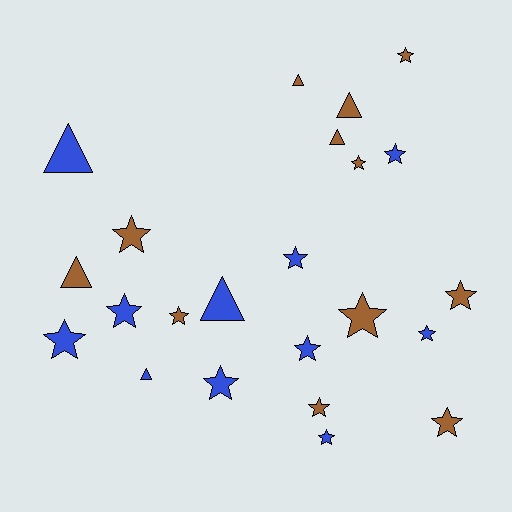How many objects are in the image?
There are 23 objects.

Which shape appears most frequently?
Star, with 16 objects.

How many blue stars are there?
There are 8 blue stars.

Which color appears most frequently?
Brown, with 12 objects.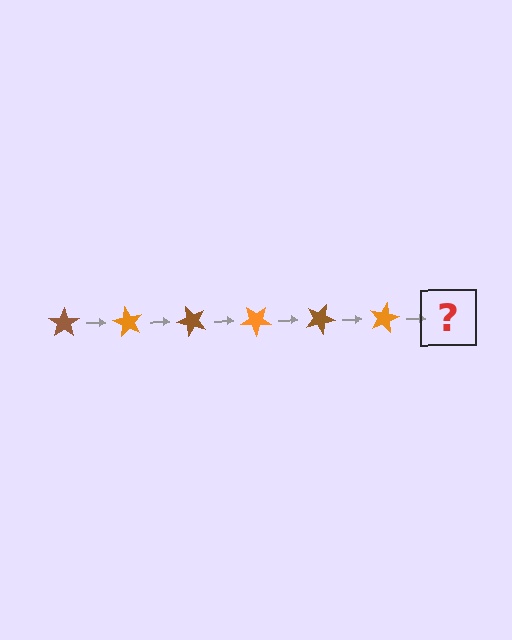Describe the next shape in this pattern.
It should be a brown star, rotated 360 degrees from the start.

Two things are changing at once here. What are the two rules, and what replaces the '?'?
The two rules are that it rotates 60 degrees each step and the color cycles through brown and orange. The '?' should be a brown star, rotated 360 degrees from the start.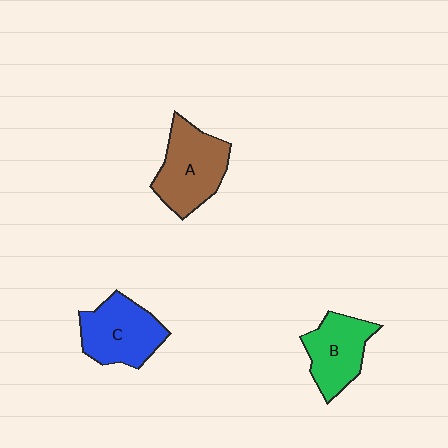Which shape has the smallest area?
Shape B (green).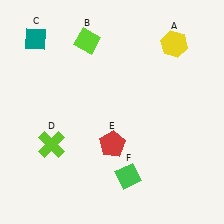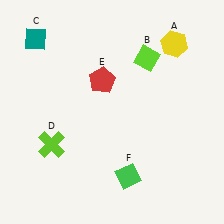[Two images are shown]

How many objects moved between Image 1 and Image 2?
2 objects moved between the two images.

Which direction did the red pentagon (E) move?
The red pentagon (E) moved up.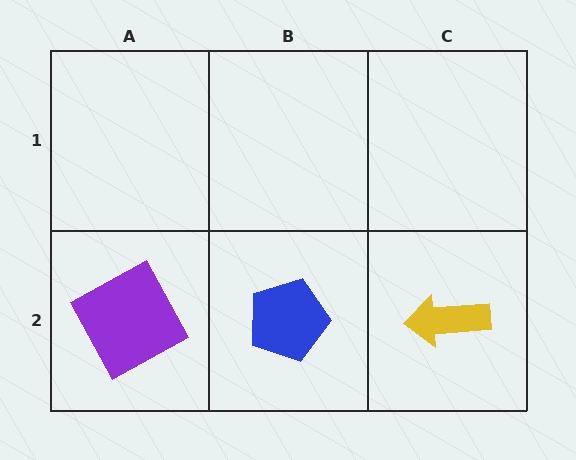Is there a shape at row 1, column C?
No, that cell is empty.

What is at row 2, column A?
A purple square.